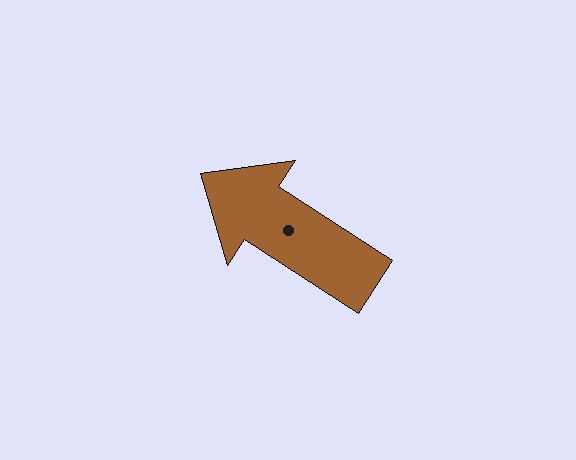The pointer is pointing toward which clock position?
Roughly 10 o'clock.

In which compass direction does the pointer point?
Northwest.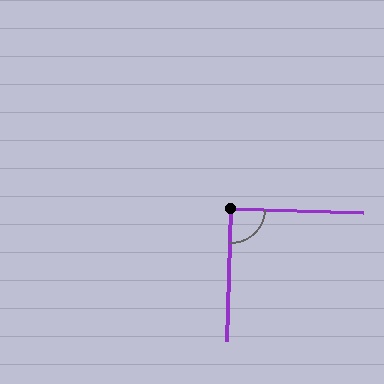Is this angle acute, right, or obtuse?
It is approximately a right angle.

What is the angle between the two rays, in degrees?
Approximately 90 degrees.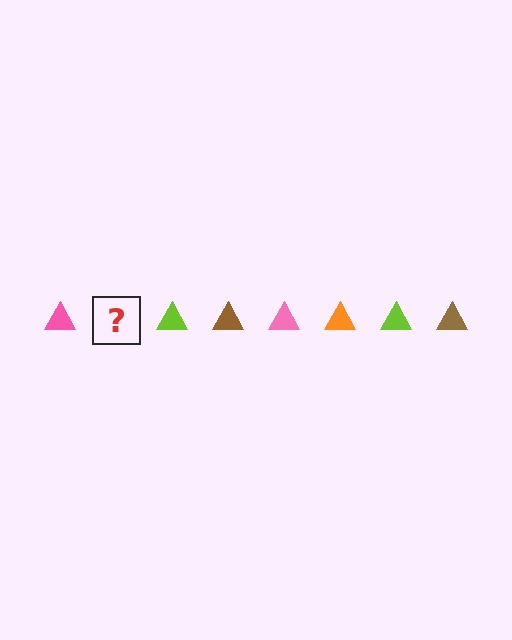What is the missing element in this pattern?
The missing element is an orange triangle.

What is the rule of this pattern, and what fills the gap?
The rule is that the pattern cycles through pink, orange, lime, brown triangles. The gap should be filled with an orange triangle.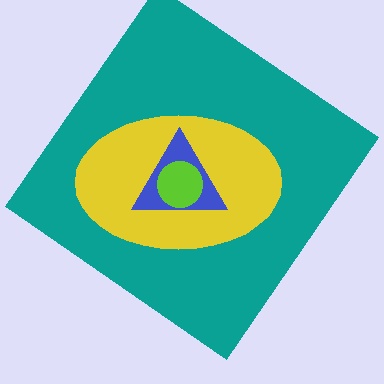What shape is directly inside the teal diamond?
The yellow ellipse.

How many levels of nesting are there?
4.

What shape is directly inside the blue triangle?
The lime circle.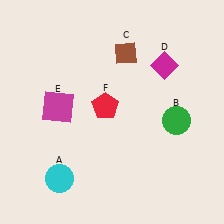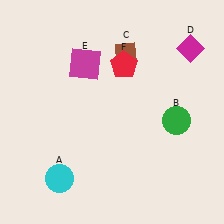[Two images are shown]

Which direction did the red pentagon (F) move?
The red pentagon (F) moved up.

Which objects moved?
The objects that moved are: the magenta diamond (D), the magenta square (E), the red pentagon (F).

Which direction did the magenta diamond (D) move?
The magenta diamond (D) moved right.